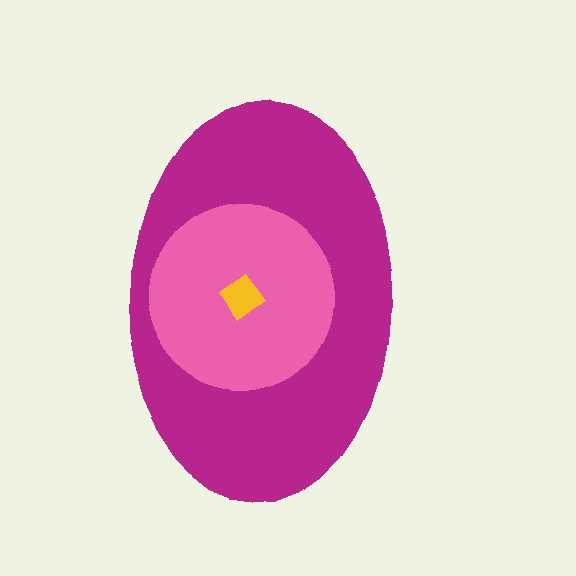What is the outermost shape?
The magenta ellipse.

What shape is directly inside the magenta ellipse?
The pink circle.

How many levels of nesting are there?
3.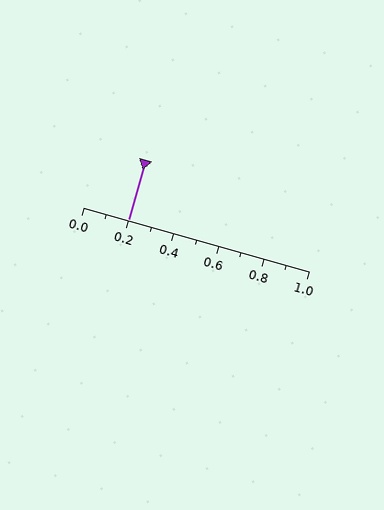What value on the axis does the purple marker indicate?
The marker indicates approximately 0.2.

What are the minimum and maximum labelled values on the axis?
The axis runs from 0.0 to 1.0.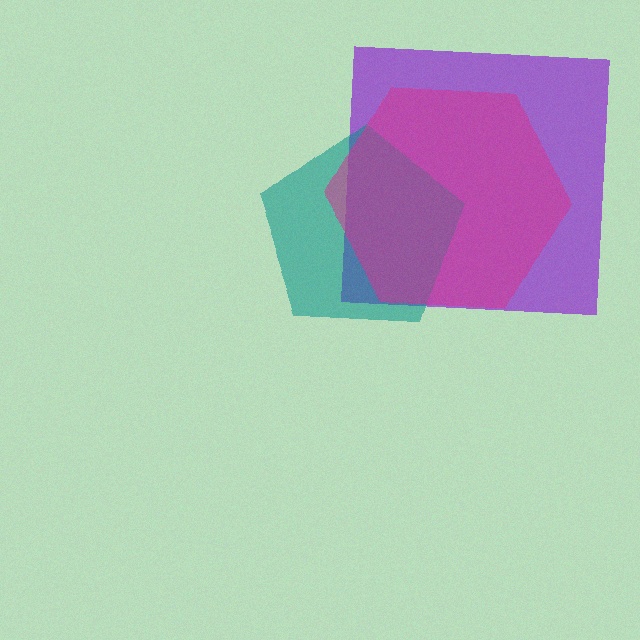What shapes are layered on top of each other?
The layered shapes are: a purple square, a teal pentagon, a magenta hexagon.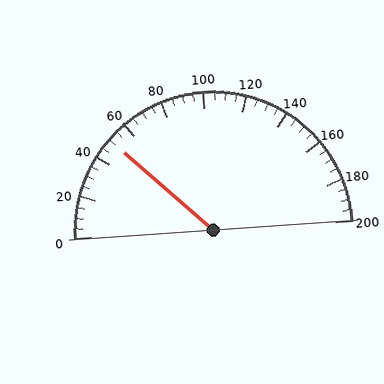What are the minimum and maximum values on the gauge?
The gauge ranges from 0 to 200.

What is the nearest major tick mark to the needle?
The nearest major tick mark is 40.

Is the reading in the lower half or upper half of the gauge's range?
The reading is in the lower half of the range (0 to 200).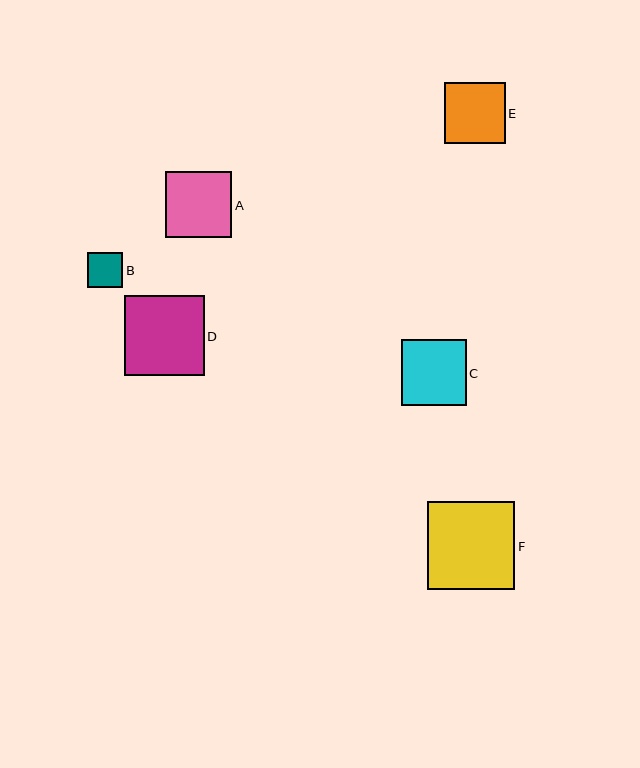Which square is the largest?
Square F is the largest with a size of approximately 88 pixels.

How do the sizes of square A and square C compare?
Square A and square C are approximately the same size.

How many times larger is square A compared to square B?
Square A is approximately 1.9 times the size of square B.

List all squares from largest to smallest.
From largest to smallest: F, D, A, C, E, B.